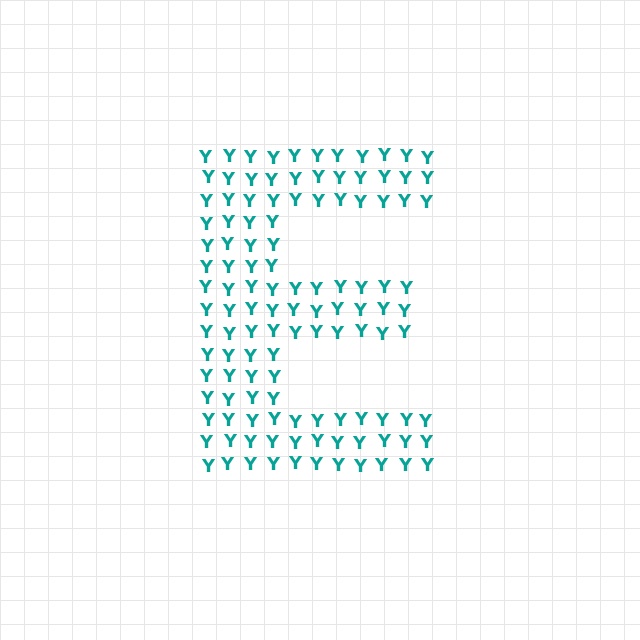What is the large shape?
The large shape is the letter E.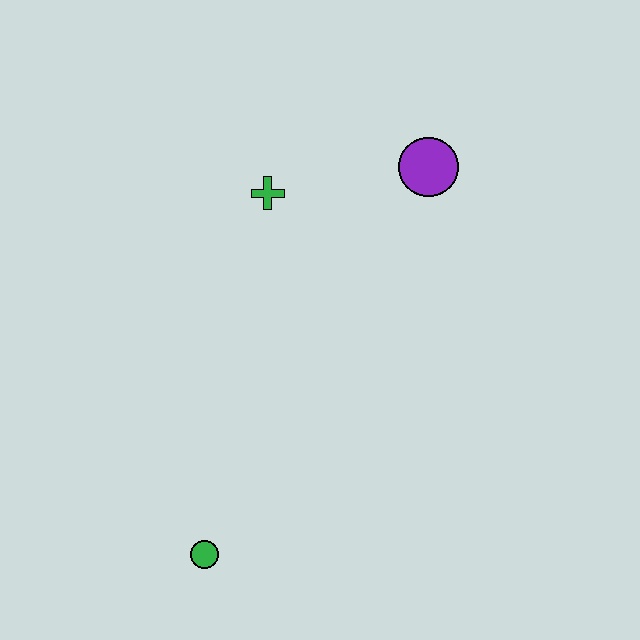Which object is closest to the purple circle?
The green cross is closest to the purple circle.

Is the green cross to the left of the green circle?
No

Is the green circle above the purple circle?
No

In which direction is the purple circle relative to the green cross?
The purple circle is to the right of the green cross.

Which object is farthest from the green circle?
The purple circle is farthest from the green circle.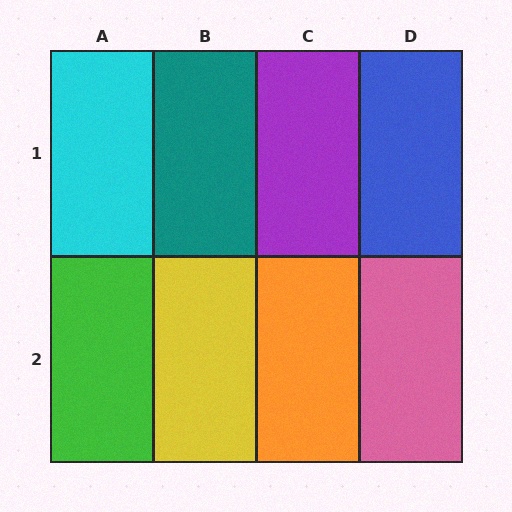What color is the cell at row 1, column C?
Purple.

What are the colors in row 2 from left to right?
Green, yellow, orange, pink.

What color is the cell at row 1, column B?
Teal.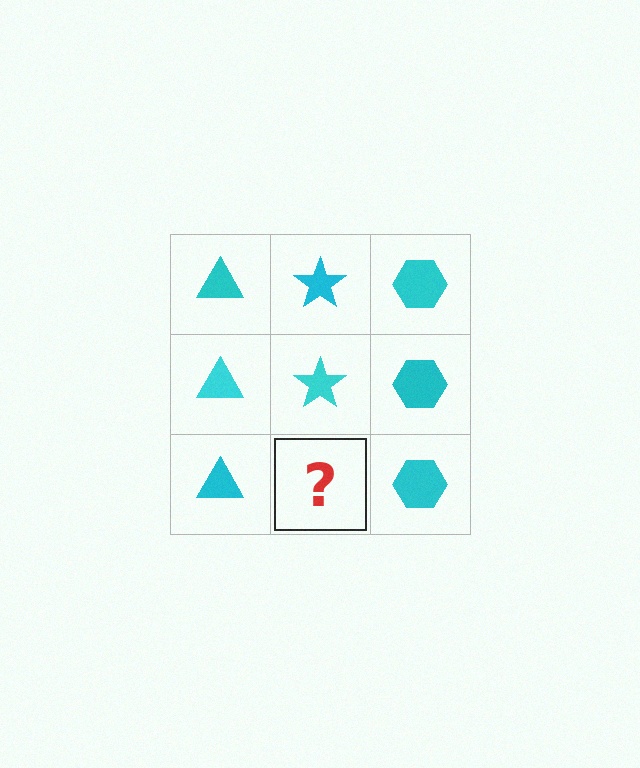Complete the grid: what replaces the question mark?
The question mark should be replaced with a cyan star.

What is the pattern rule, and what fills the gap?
The rule is that each column has a consistent shape. The gap should be filled with a cyan star.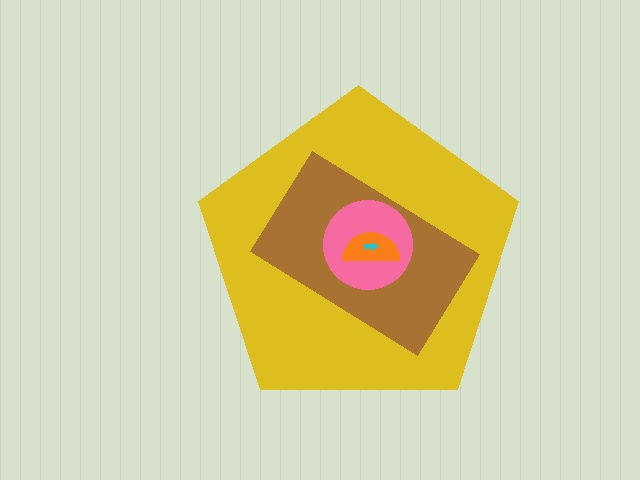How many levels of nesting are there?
5.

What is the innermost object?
The cyan arrow.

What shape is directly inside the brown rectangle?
The pink circle.